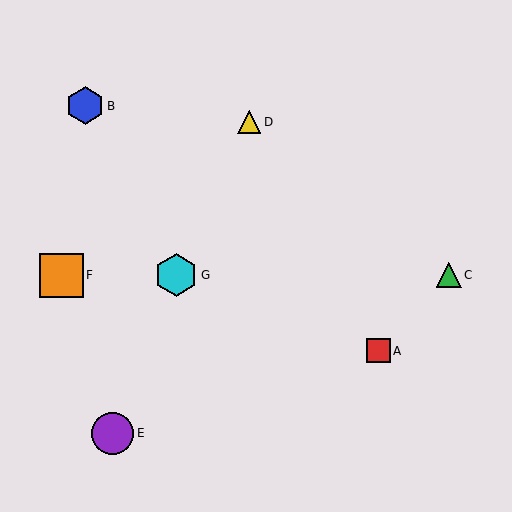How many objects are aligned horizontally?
3 objects (C, F, G) are aligned horizontally.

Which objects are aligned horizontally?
Objects C, F, G are aligned horizontally.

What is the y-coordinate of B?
Object B is at y≈106.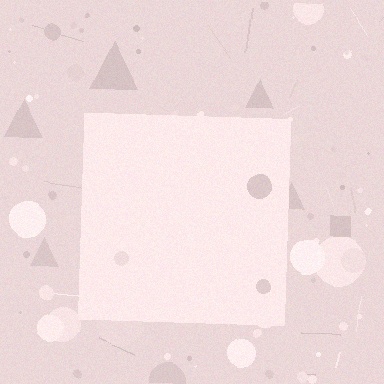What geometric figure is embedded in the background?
A square is embedded in the background.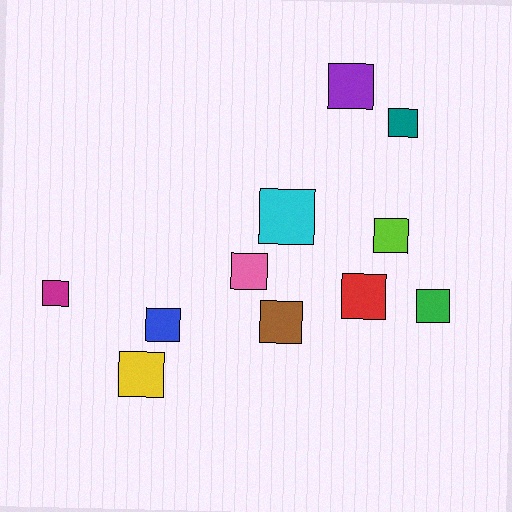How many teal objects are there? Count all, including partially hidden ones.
There is 1 teal object.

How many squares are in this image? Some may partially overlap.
There are 11 squares.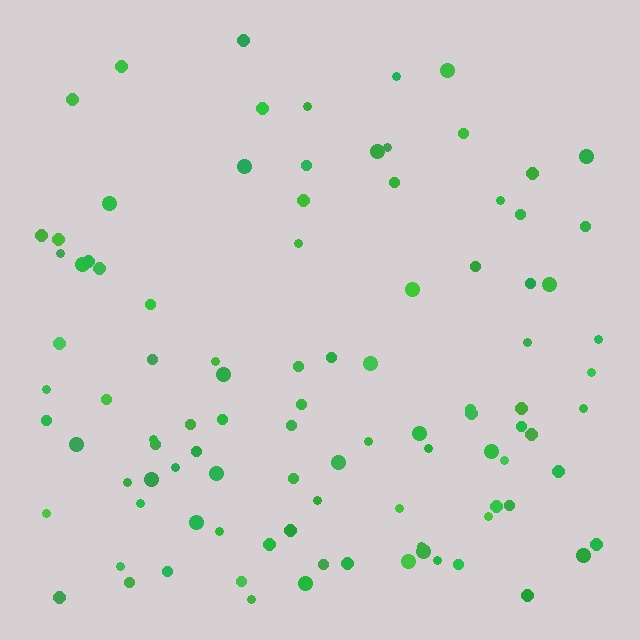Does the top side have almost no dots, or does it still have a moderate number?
Still a moderate number, just noticeably fewer than the bottom.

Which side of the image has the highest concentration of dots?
The bottom.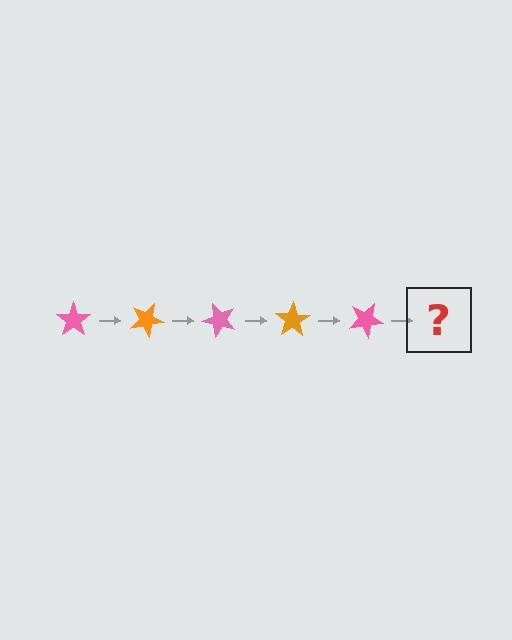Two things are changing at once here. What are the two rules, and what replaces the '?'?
The two rules are that it rotates 25 degrees each step and the color cycles through pink and orange. The '?' should be an orange star, rotated 125 degrees from the start.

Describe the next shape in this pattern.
It should be an orange star, rotated 125 degrees from the start.